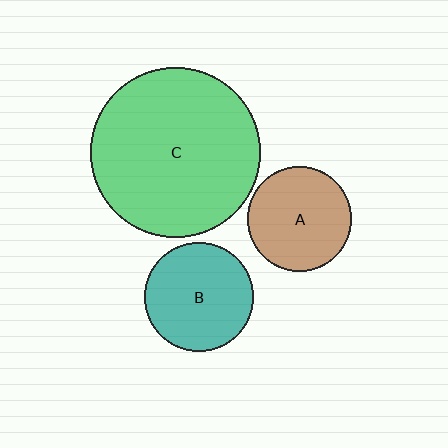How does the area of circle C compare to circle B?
Approximately 2.4 times.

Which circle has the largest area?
Circle C (green).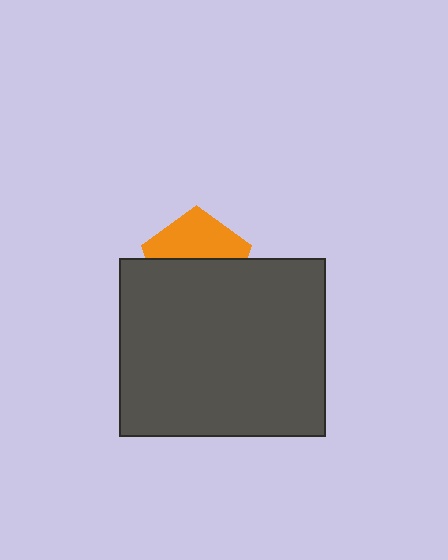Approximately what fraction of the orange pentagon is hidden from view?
Roughly 57% of the orange pentagon is hidden behind the dark gray rectangle.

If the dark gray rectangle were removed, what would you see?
You would see the complete orange pentagon.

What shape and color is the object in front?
The object in front is a dark gray rectangle.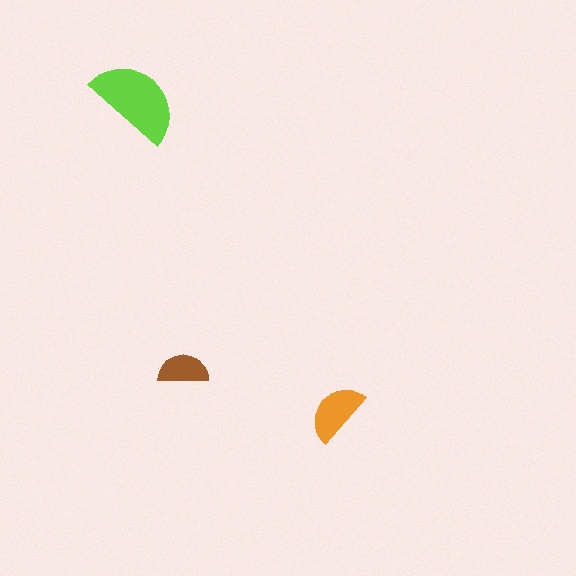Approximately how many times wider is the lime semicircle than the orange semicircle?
About 1.5 times wider.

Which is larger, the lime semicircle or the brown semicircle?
The lime one.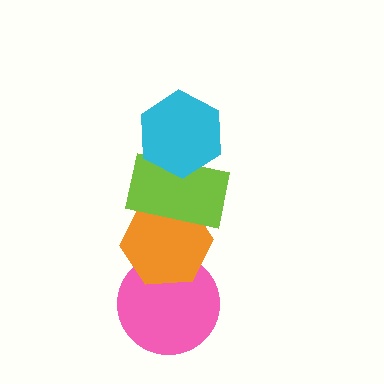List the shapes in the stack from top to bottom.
From top to bottom: the cyan hexagon, the lime rectangle, the orange hexagon, the pink circle.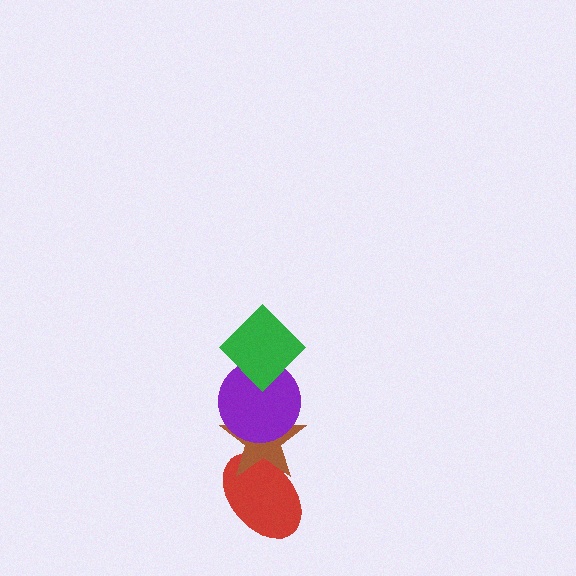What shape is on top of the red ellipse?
The brown star is on top of the red ellipse.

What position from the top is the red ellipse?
The red ellipse is 4th from the top.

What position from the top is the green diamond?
The green diamond is 1st from the top.